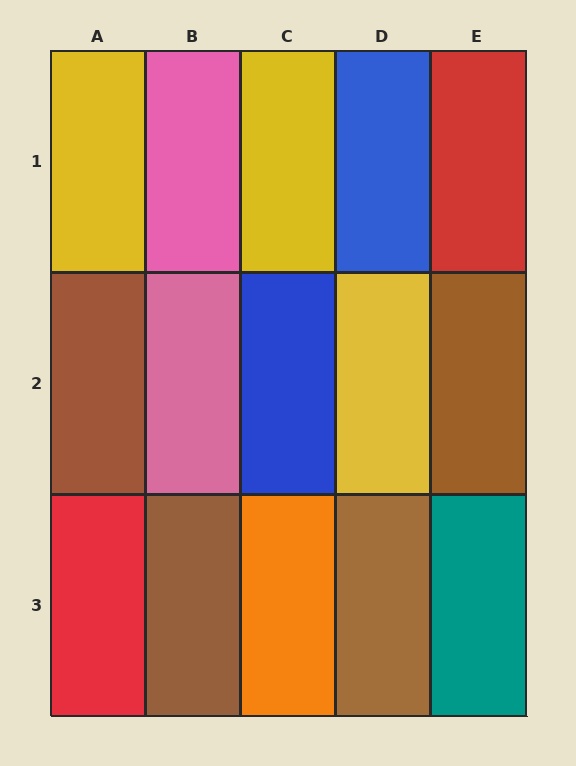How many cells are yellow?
3 cells are yellow.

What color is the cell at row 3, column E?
Teal.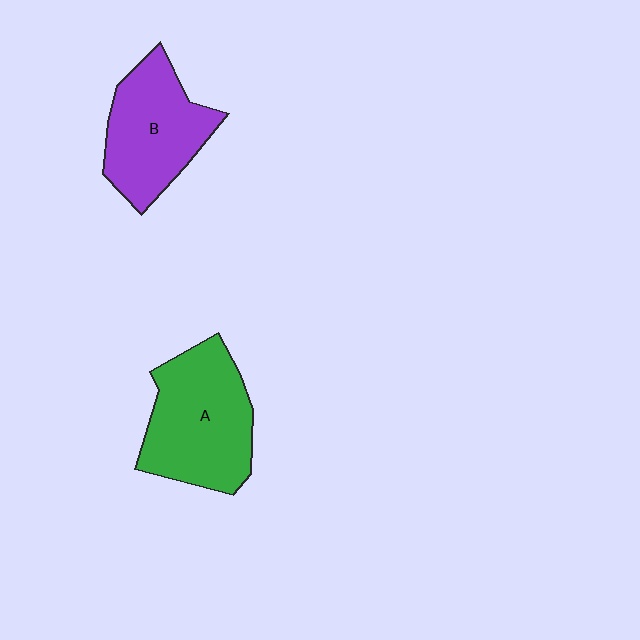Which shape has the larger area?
Shape A (green).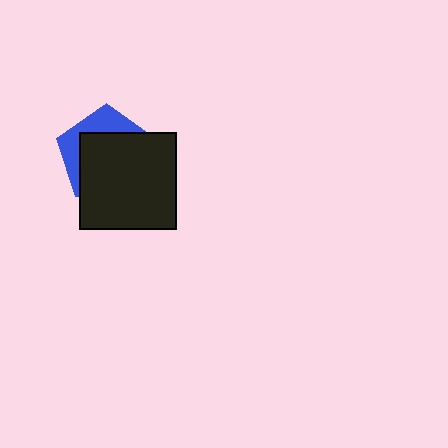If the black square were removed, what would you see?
You would see the complete blue pentagon.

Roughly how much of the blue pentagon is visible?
A small part of it is visible (roughly 32%).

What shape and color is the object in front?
The object in front is a black square.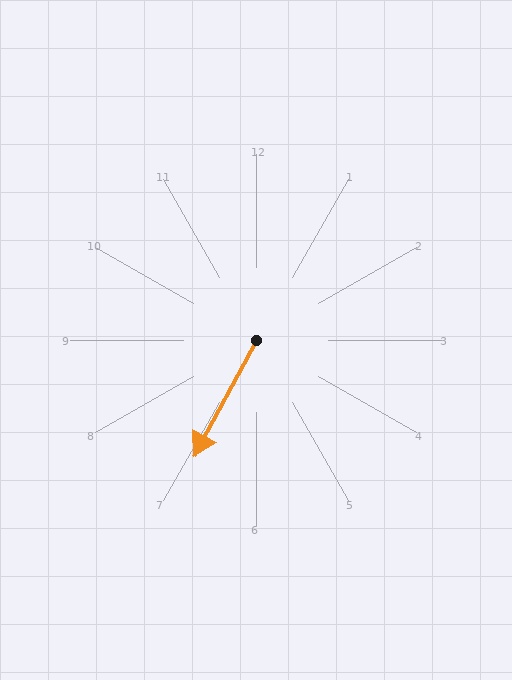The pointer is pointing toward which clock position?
Roughly 7 o'clock.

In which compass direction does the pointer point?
Southwest.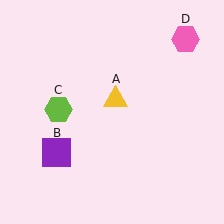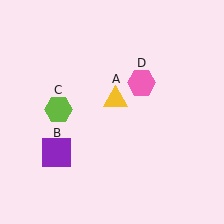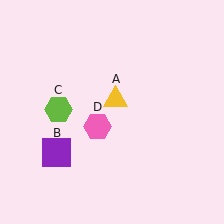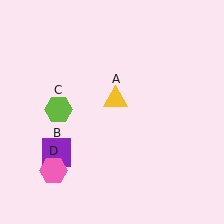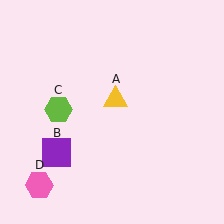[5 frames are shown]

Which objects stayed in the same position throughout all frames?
Yellow triangle (object A) and purple square (object B) and lime hexagon (object C) remained stationary.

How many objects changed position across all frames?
1 object changed position: pink hexagon (object D).